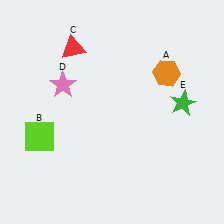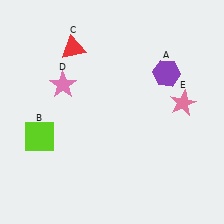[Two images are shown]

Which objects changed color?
A changed from orange to purple. E changed from green to pink.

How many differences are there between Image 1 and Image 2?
There are 2 differences between the two images.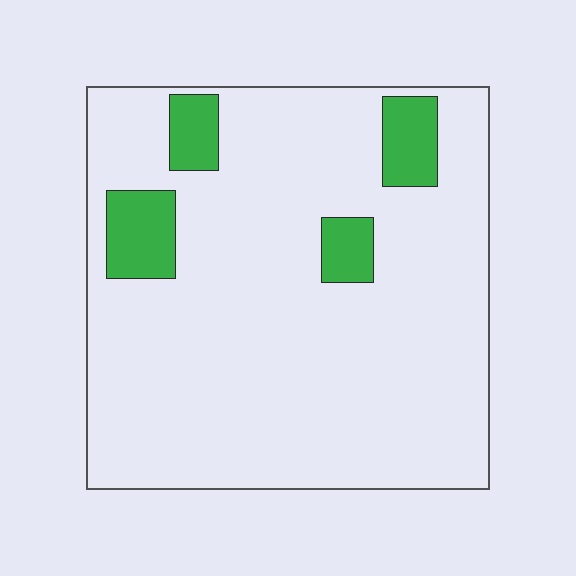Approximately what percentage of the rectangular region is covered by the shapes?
Approximately 10%.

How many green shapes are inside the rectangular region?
4.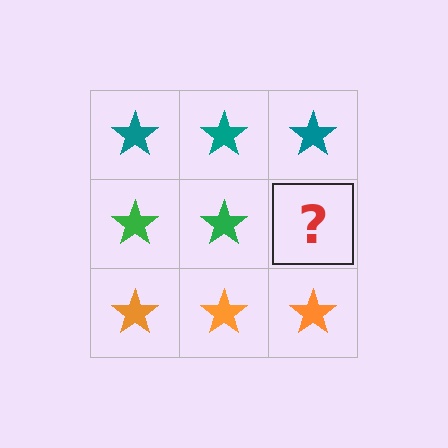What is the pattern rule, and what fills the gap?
The rule is that each row has a consistent color. The gap should be filled with a green star.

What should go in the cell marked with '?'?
The missing cell should contain a green star.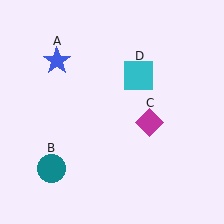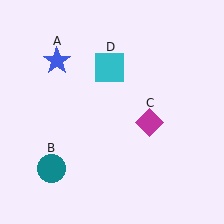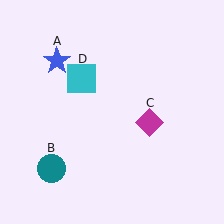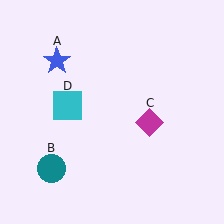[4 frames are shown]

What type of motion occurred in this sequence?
The cyan square (object D) rotated counterclockwise around the center of the scene.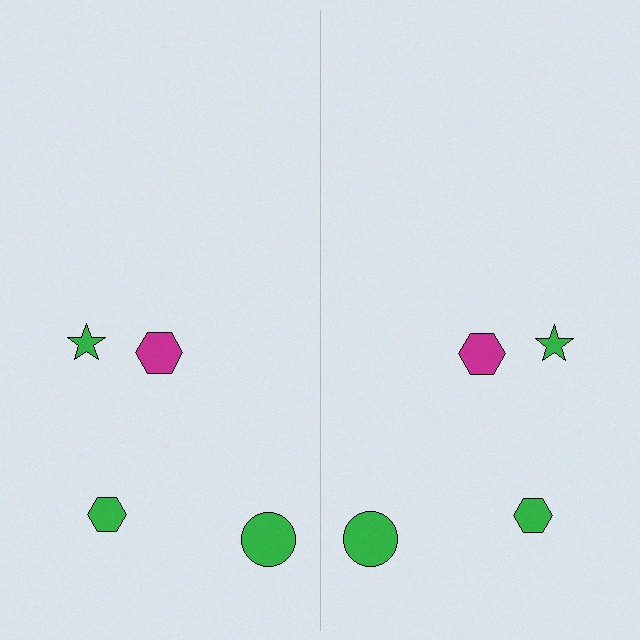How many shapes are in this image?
There are 8 shapes in this image.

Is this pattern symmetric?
Yes, this pattern has bilateral (reflection) symmetry.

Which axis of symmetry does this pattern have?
The pattern has a vertical axis of symmetry running through the center of the image.